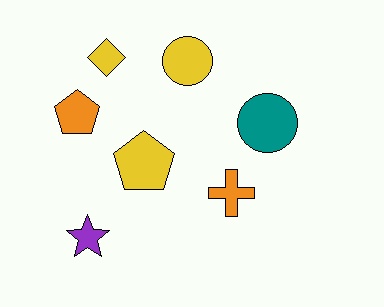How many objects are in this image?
There are 7 objects.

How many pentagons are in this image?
There are 2 pentagons.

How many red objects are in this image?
There are no red objects.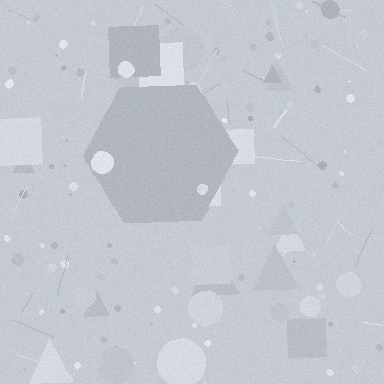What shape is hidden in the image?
A hexagon is hidden in the image.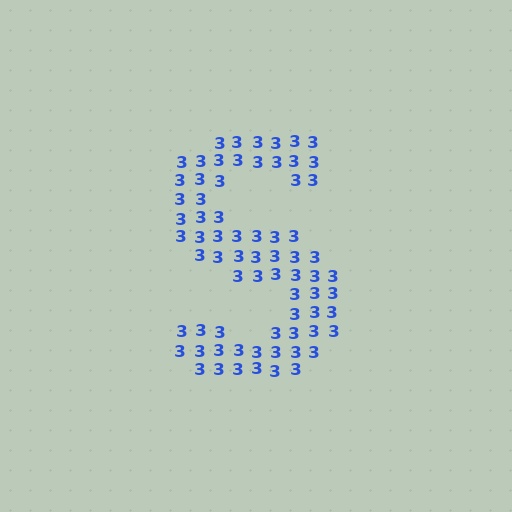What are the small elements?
The small elements are digit 3's.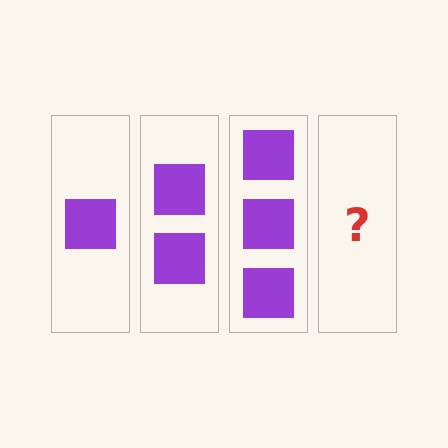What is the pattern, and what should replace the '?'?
The pattern is that each step adds one more square. The '?' should be 4 squares.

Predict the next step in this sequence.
The next step is 4 squares.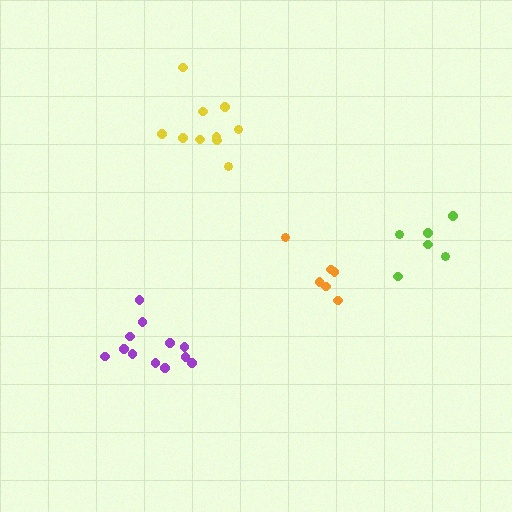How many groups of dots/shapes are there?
There are 4 groups.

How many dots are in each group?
Group 1: 12 dots, Group 2: 6 dots, Group 3: 6 dots, Group 4: 10 dots (34 total).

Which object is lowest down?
The purple cluster is bottommost.